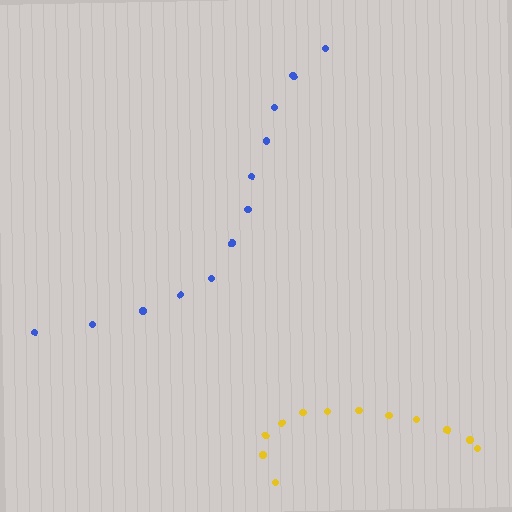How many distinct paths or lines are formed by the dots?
There are 2 distinct paths.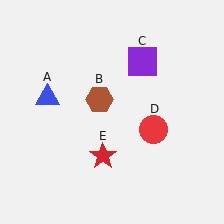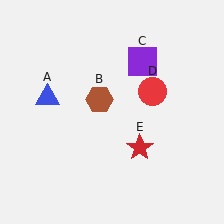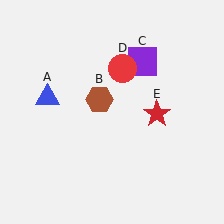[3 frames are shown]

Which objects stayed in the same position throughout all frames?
Blue triangle (object A) and brown hexagon (object B) and purple square (object C) remained stationary.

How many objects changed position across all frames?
2 objects changed position: red circle (object D), red star (object E).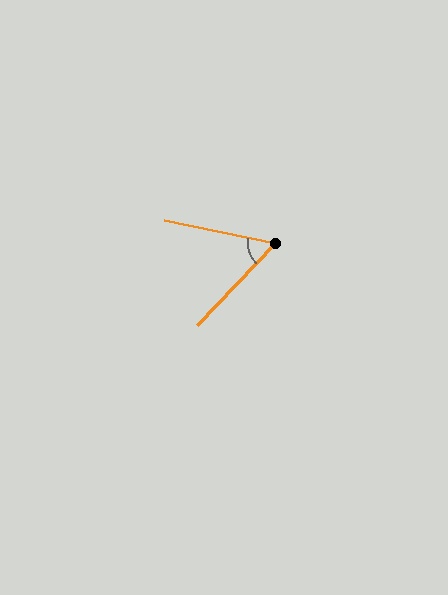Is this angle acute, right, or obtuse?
It is acute.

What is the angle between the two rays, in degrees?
Approximately 58 degrees.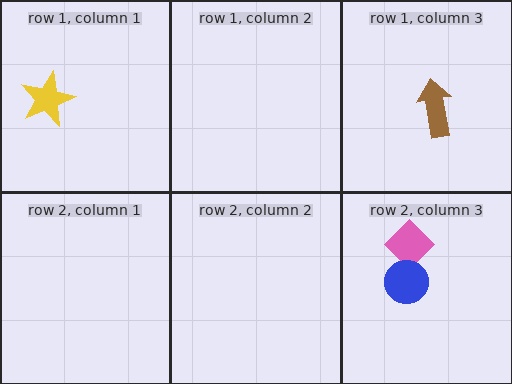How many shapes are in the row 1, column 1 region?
1.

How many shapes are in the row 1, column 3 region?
1.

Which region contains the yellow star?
The row 1, column 1 region.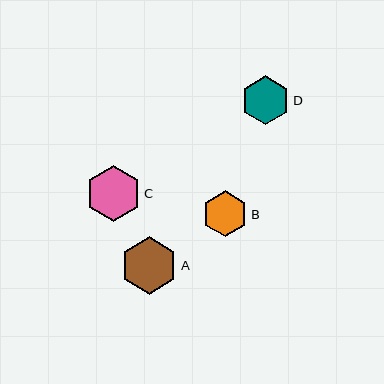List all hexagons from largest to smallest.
From largest to smallest: A, C, D, B.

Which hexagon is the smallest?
Hexagon B is the smallest with a size of approximately 46 pixels.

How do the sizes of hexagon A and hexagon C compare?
Hexagon A and hexagon C are approximately the same size.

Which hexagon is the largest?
Hexagon A is the largest with a size of approximately 57 pixels.